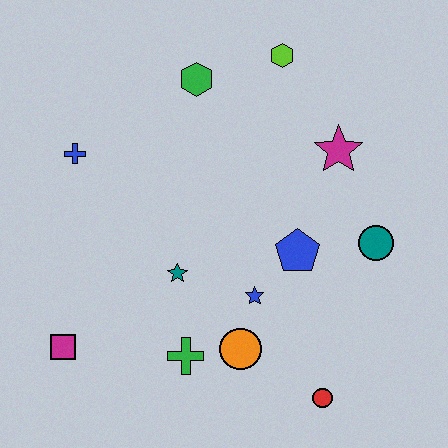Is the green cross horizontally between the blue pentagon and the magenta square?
Yes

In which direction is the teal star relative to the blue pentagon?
The teal star is to the left of the blue pentagon.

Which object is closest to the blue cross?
The green hexagon is closest to the blue cross.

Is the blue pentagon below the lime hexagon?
Yes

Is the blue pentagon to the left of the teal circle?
Yes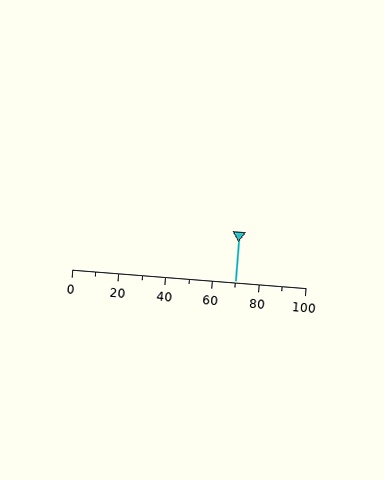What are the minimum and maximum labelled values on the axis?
The axis runs from 0 to 100.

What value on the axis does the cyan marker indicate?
The marker indicates approximately 70.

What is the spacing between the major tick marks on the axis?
The major ticks are spaced 20 apart.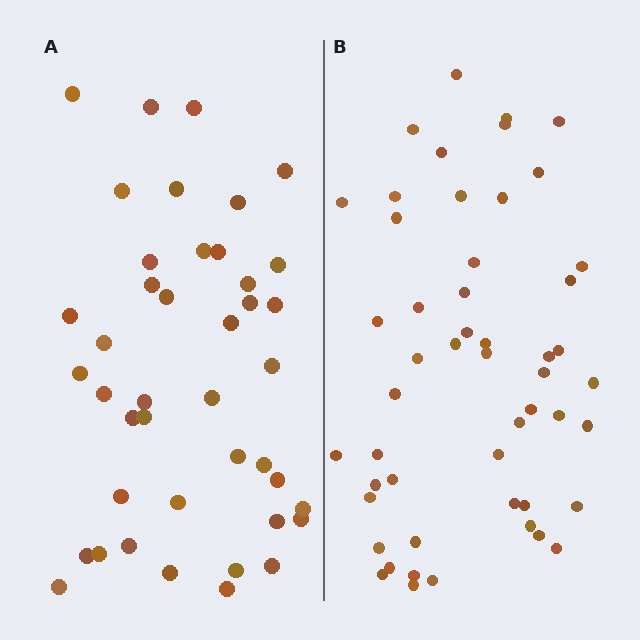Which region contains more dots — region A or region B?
Region B (the right region) has more dots.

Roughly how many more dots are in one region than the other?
Region B has roughly 8 or so more dots than region A.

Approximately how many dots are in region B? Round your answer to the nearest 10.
About 50 dots. (The exact count is 51, which rounds to 50.)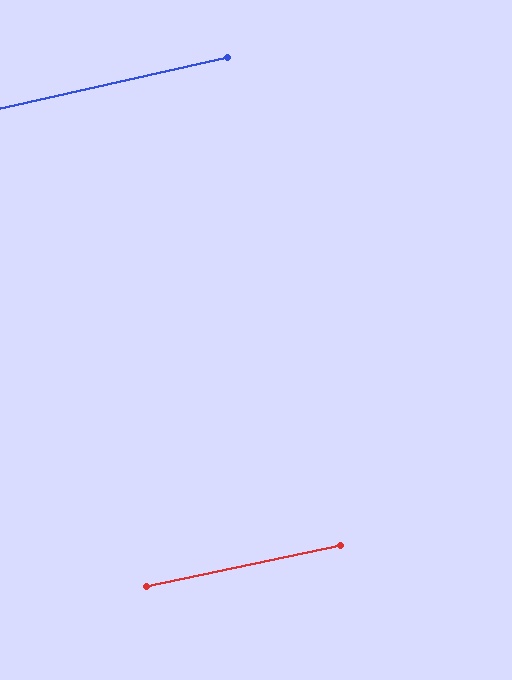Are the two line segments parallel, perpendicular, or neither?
Parallel — their directions differ by only 0.8°.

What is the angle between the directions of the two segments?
Approximately 1 degree.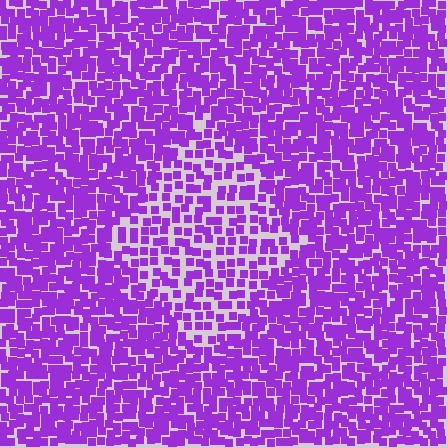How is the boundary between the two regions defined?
The boundary is defined by a change in element density (approximately 1.8x ratio). All elements are the same color, size, and shape.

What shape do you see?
I see a diamond.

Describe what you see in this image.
The image contains small purple elements arranged at two different densities. A diamond-shaped region is visible where the elements are less densely packed than the surrounding area.